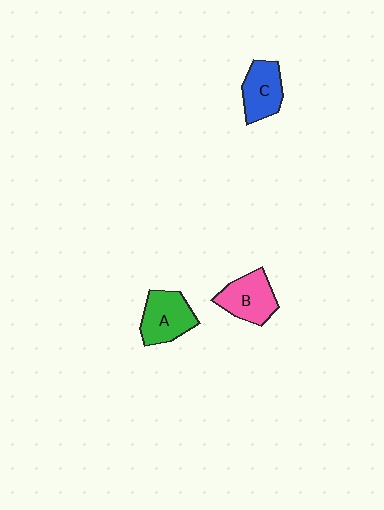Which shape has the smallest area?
Shape C (blue).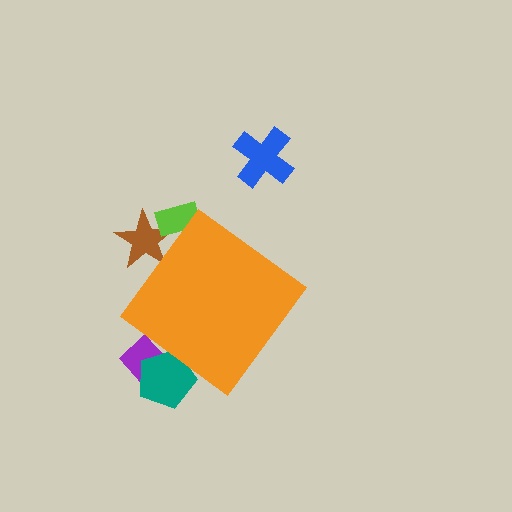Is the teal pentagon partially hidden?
Yes, the teal pentagon is partially hidden behind the orange diamond.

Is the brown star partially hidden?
Yes, the brown star is partially hidden behind the orange diamond.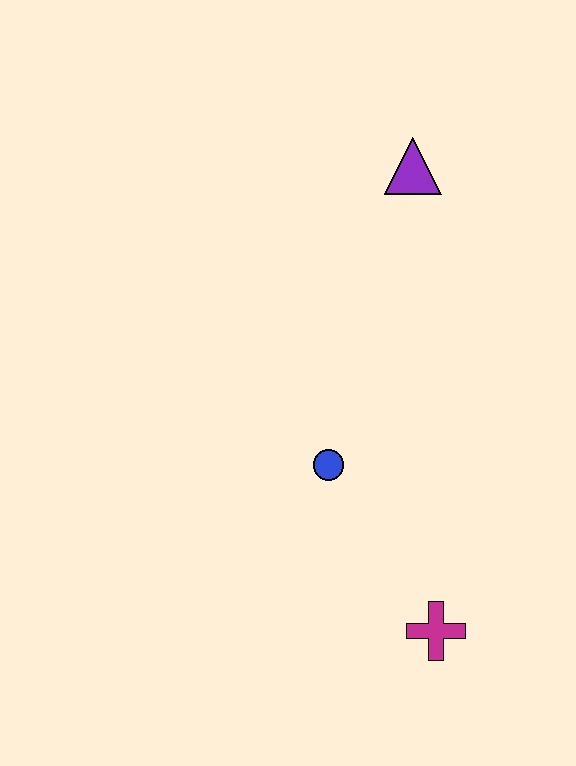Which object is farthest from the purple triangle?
The magenta cross is farthest from the purple triangle.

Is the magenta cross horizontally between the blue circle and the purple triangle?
No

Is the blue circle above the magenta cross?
Yes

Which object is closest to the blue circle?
The magenta cross is closest to the blue circle.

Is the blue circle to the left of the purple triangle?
Yes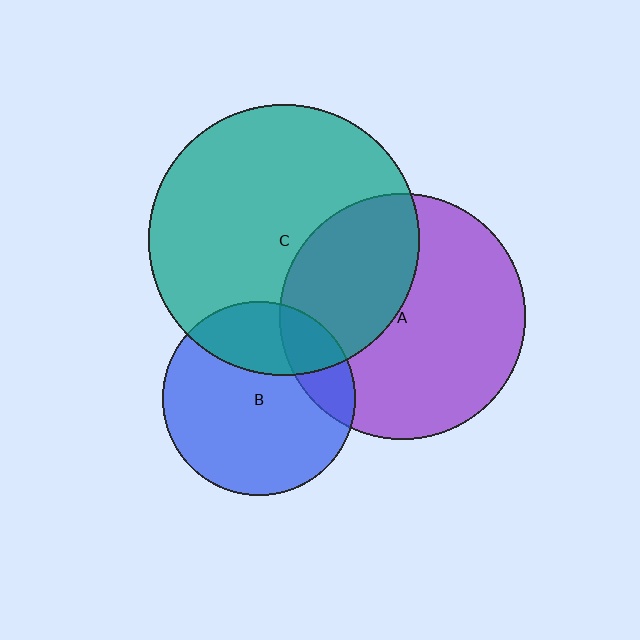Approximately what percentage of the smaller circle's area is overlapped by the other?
Approximately 30%.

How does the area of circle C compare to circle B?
Approximately 2.0 times.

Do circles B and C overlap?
Yes.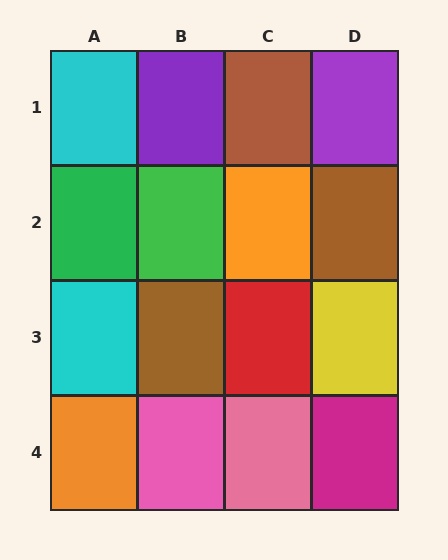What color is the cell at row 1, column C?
Brown.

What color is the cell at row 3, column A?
Cyan.